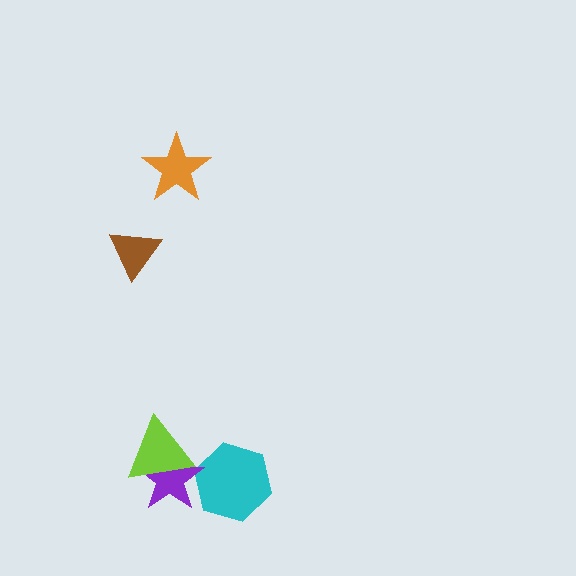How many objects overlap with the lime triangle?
1 object overlaps with the lime triangle.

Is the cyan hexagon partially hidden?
Yes, it is partially covered by another shape.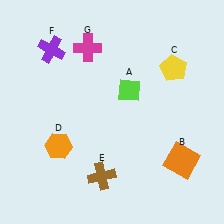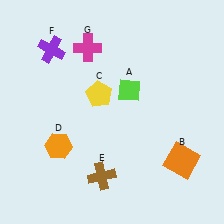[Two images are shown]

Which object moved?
The yellow pentagon (C) moved left.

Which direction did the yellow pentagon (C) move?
The yellow pentagon (C) moved left.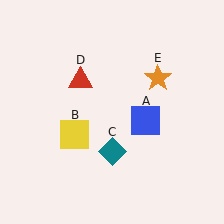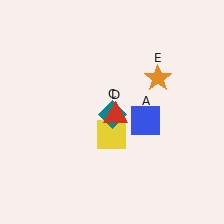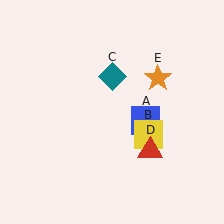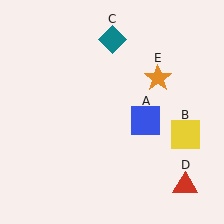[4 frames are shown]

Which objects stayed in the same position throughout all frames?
Blue square (object A) and orange star (object E) remained stationary.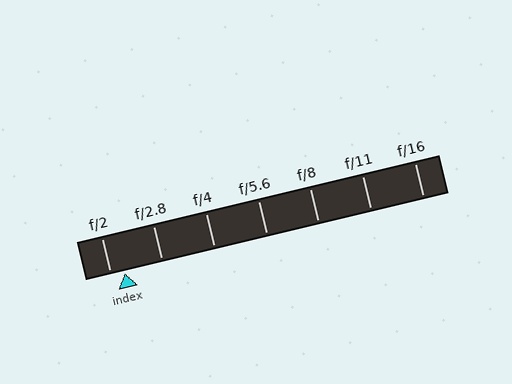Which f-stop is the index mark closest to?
The index mark is closest to f/2.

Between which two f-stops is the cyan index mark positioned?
The index mark is between f/2 and f/2.8.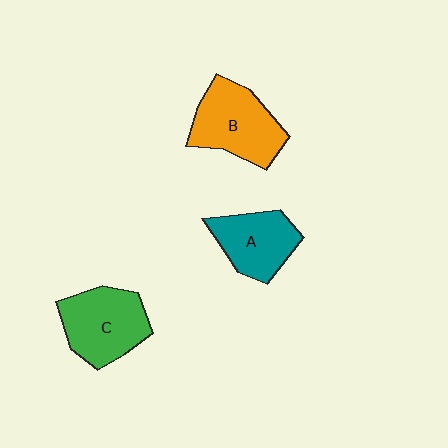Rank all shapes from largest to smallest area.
From largest to smallest: B (orange), C (green), A (teal).